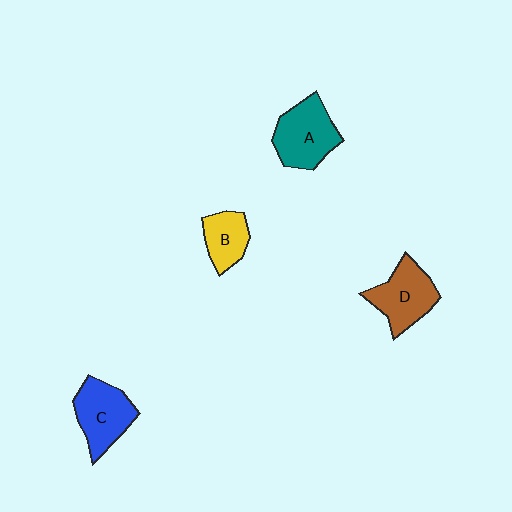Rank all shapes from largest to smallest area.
From largest to smallest: A (teal), C (blue), D (brown), B (yellow).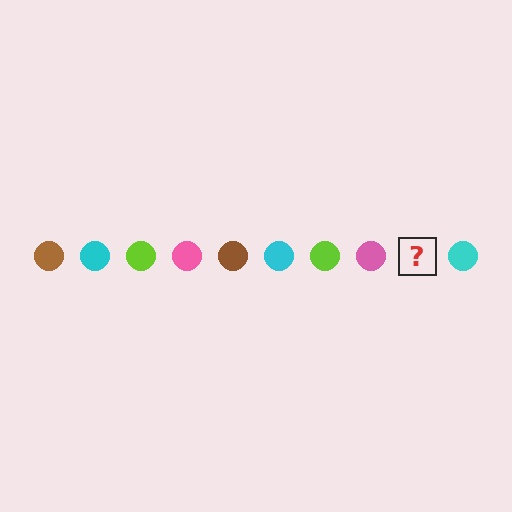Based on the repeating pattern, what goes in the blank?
The blank should be a brown circle.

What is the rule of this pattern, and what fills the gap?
The rule is that the pattern cycles through brown, cyan, lime, pink circles. The gap should be filled with a brown circle.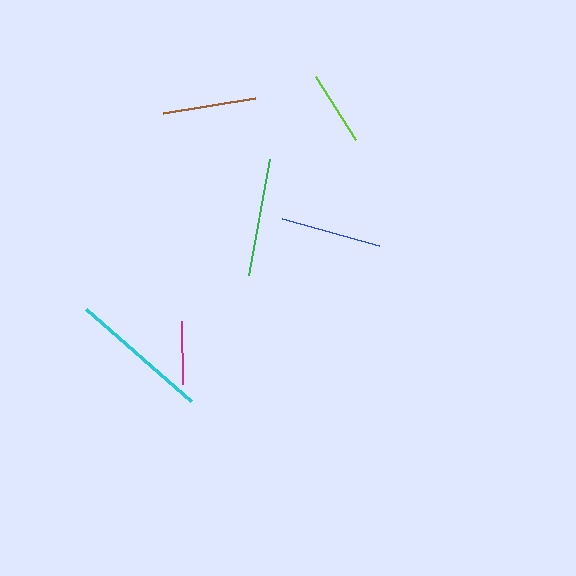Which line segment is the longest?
The cyan line is the longest at approximately 140 pixels.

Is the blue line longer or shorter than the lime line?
The blue line is longer than the lime line.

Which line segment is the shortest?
The magenta line is the shortest at approximately 63 pixels.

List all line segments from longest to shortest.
From longest to shortest: cyan, green, blue, brown, lime, magenta.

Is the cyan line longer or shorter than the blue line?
The cyan line is longer than the blue line.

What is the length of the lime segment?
The lime segment is approximately 75 pixels long.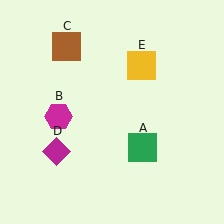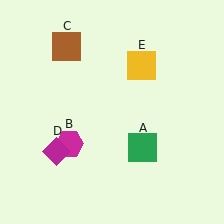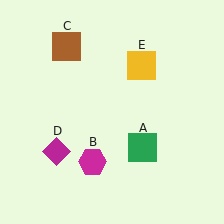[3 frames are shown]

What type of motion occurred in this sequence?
The magenta hexagon (object B) rotated counterclockwise around the center of the scene.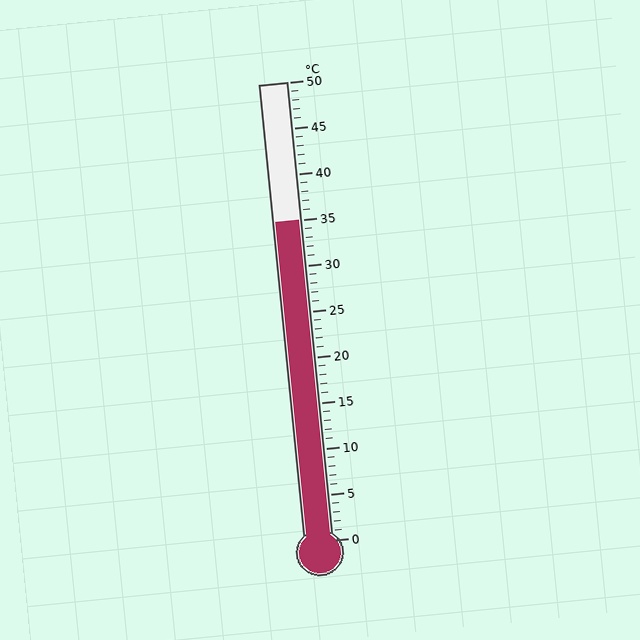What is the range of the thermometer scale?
The thermometer scale ranges from 0°C to 50°C.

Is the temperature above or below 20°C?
The temperature is above 20°C.